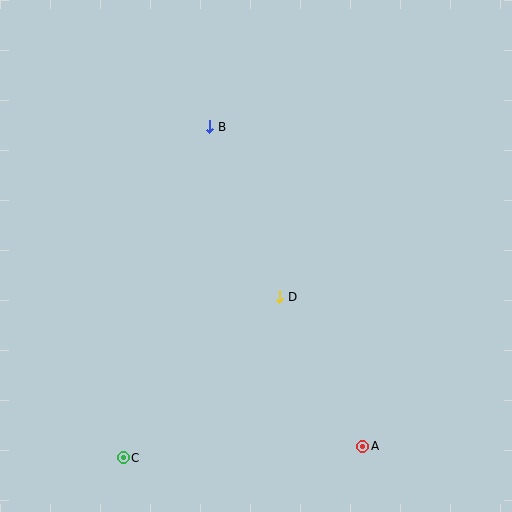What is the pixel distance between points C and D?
The distance between C and D is 224 pixels.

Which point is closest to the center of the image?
Point D at (280, 297) is closest to the center.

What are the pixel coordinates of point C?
Point C is at (123, 458).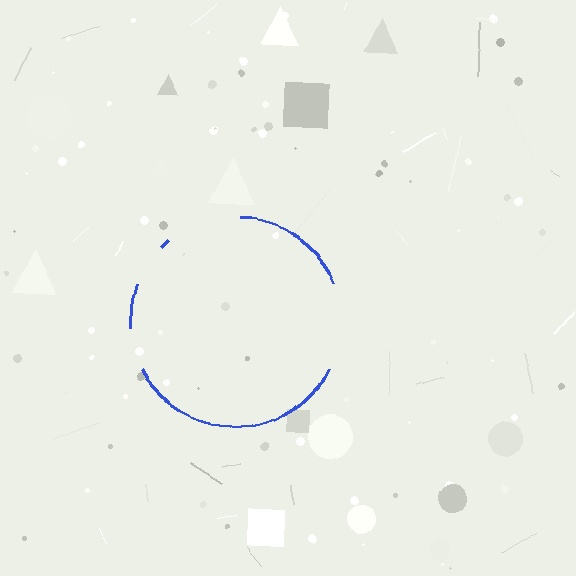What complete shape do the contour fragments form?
The contour fragments form a circle.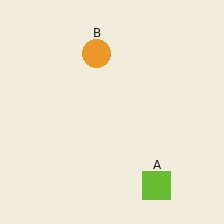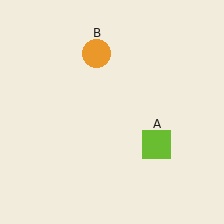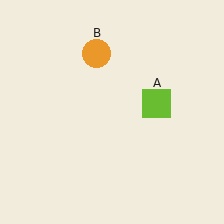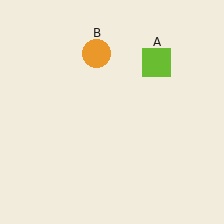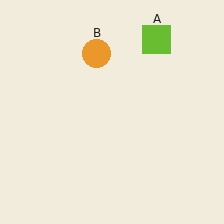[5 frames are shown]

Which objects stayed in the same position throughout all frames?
Orange circle (object B) remained stationary.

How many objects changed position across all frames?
1 object changed position: lime square (object A).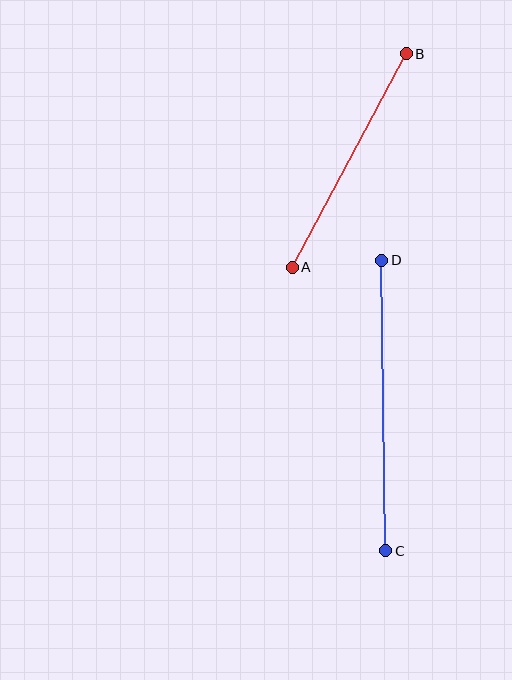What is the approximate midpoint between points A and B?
The midpoint is at approximately (349, 160) pixels.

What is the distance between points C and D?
The distance is approximately 290 pixels.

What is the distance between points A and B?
The distance is approximately 242 pixels.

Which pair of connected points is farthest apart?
Points C and D are farthest apart.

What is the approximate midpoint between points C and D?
The midpoint is at approximately (384, 405) pixels.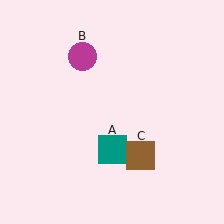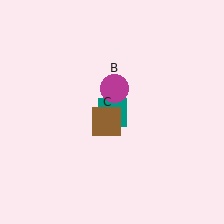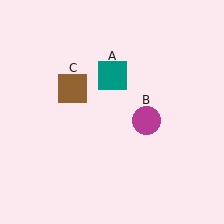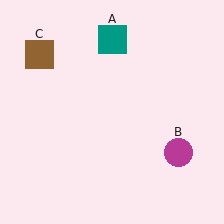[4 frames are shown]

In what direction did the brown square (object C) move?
The brown square (object C) moved up and to the left.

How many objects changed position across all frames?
3 objects changed position: teal square (object A), magenta circle (object B), brown square (object C).